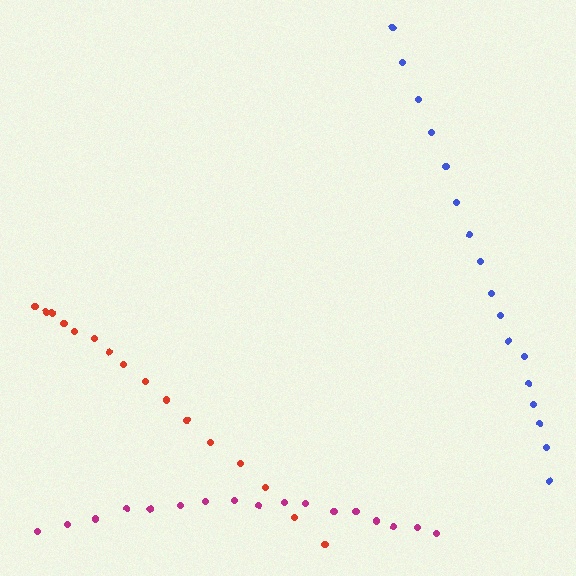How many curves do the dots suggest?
There are 3 distinct paths.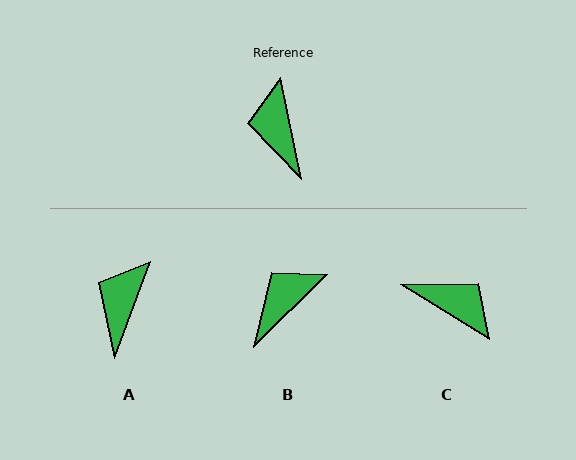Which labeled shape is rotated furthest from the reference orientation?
C, about 133 degrees away.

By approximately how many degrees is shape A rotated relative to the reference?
Approximately 32 degrees clockwise.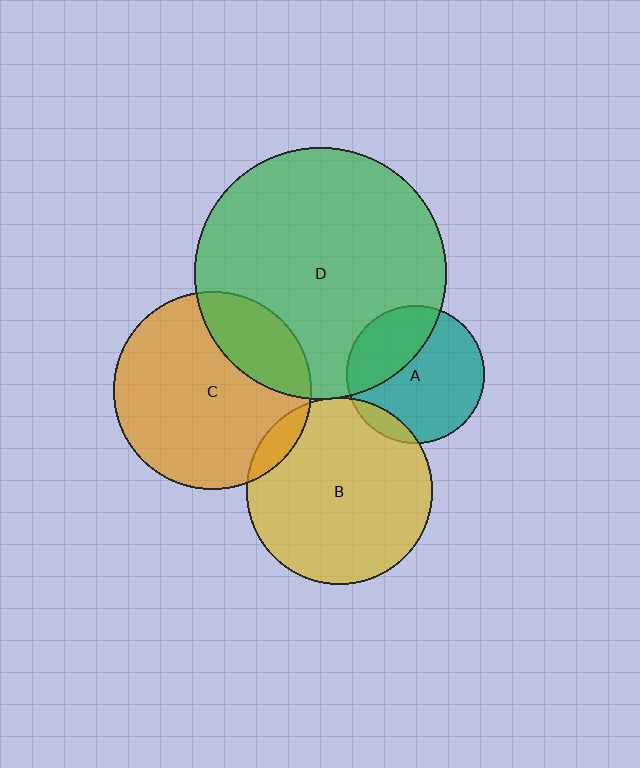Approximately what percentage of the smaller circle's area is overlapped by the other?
Approximately 25%.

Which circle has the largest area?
Circle D (green).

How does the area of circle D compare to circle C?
Approximately 1.6 times.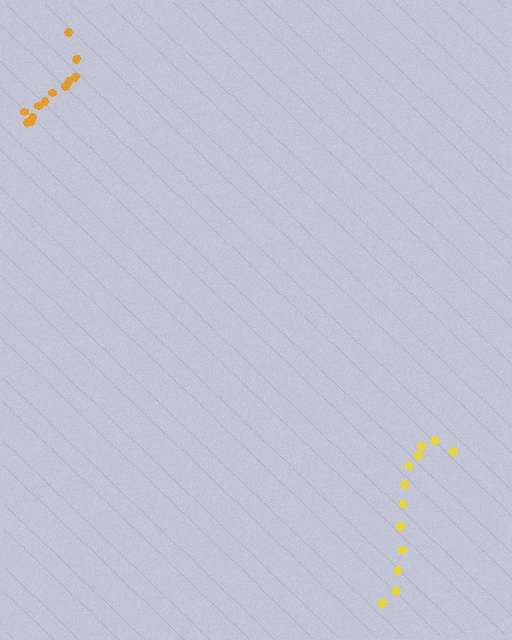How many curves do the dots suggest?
There are 2 distinct paths.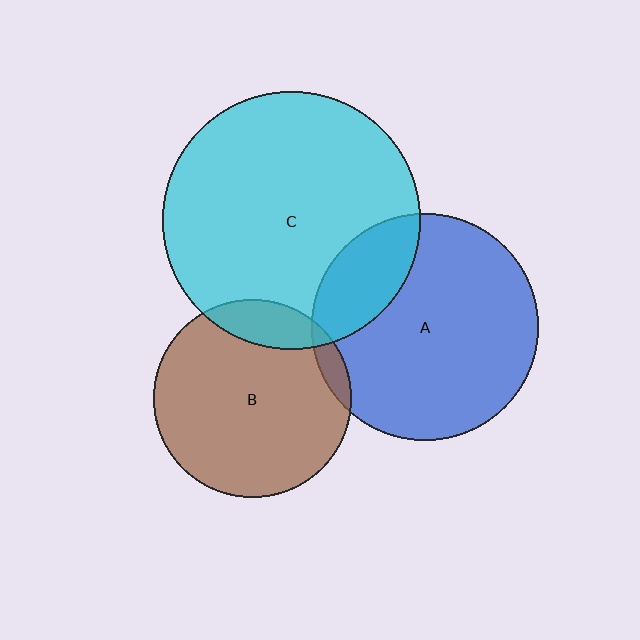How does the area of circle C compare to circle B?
Approximately 1.7 times.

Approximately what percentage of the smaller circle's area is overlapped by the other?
Approximately 20%.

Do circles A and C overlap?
Yes.